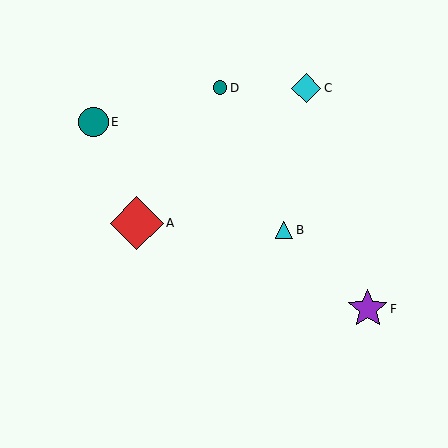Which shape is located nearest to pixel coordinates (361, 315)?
The purple star (labeled F) at (368, 309) is nearest to that location.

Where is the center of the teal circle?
The center of the teal circle is at (93, 122).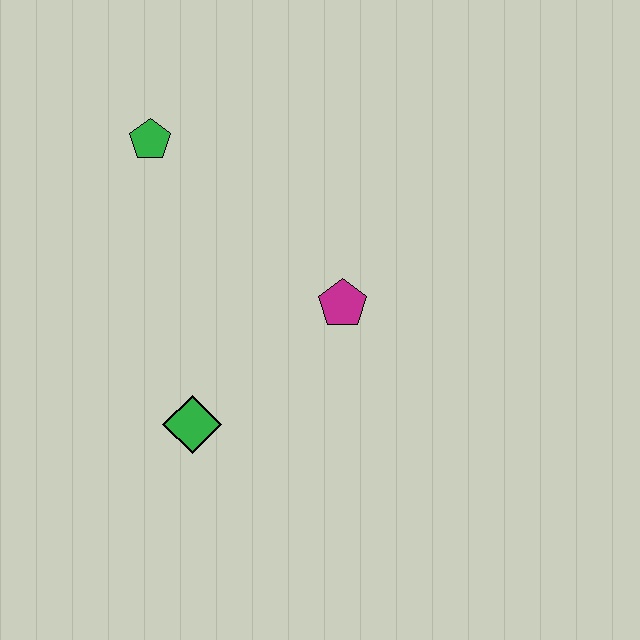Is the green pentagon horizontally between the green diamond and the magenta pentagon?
No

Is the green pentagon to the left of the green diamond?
Yes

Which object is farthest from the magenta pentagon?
The green pentagon is farthest from the magenta pentagon.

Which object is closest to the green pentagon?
The magenta pentagon is closest to the green pentagon.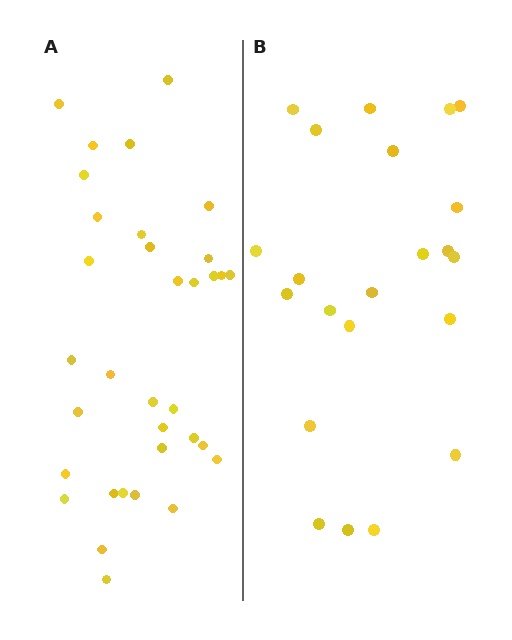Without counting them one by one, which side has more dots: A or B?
Region A (the left region) has more dots.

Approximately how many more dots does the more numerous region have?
Region A has roughly 12 or so more dots than region B.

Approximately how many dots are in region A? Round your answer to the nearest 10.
About 30 dots. (The exact count is 34, which rounds to 30.)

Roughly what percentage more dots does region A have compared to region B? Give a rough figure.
About 55% more.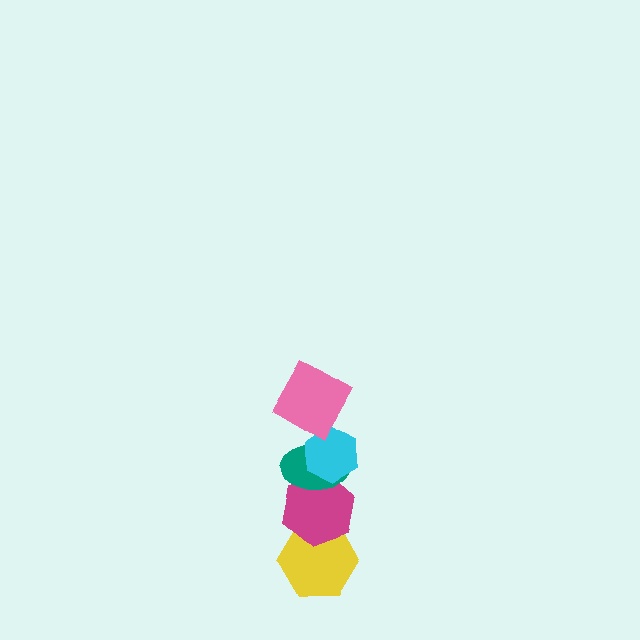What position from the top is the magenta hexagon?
The magenta hexagon is 4th from the top.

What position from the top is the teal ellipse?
The teal ellipse is 3rd from the top.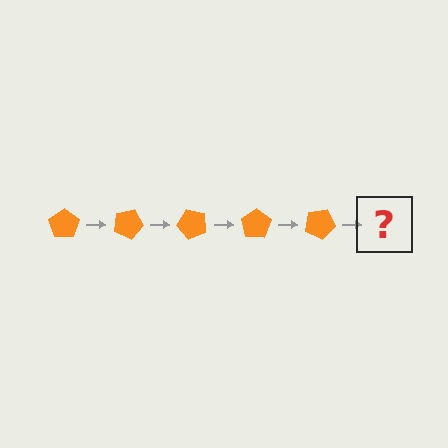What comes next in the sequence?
The next element should be an orange pentagon rotated 125 degrees.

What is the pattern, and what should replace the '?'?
The pattern is that the pentagon rotates 25 degrees each step. The '?' should be an orange pentagon rotated 125 degrees.